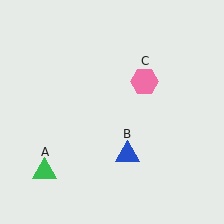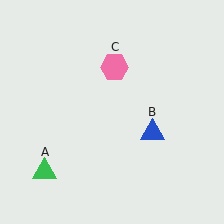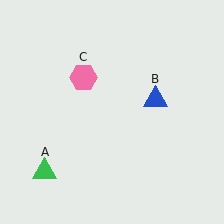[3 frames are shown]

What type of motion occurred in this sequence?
The blue triangle (object B), pink hexagon (object C) rotated counterclockwise around the center of the scene.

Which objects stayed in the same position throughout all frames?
Green triangle (object A) remained stationary.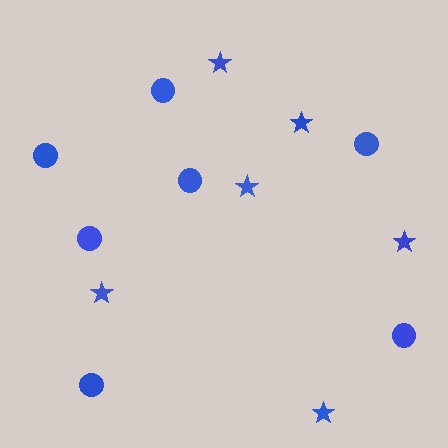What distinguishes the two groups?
There are 2 groups: one group of circles (7) and one group of stars (6).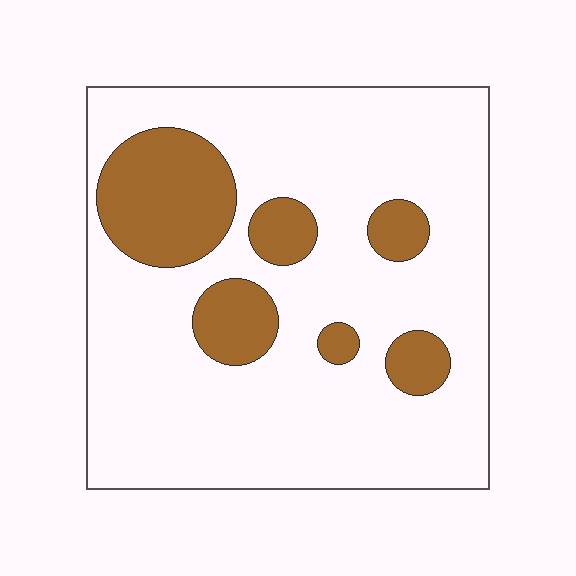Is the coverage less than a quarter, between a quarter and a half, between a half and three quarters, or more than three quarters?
Less than a quarter.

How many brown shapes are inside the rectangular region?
6.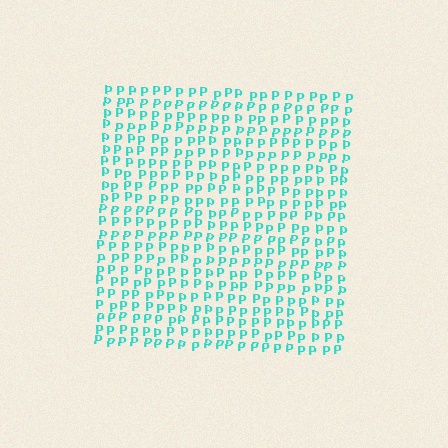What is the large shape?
The large shape is a square.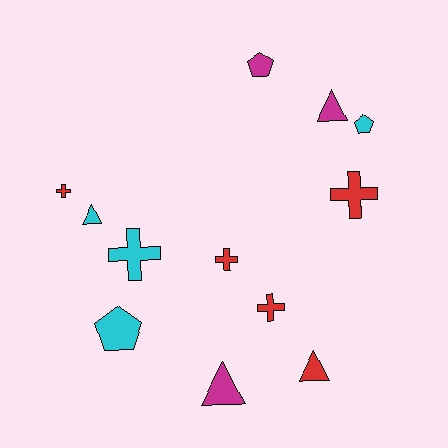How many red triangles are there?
There is 1 red triangle.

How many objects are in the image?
There are 12 objects.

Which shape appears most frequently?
Cross, with 5 objects.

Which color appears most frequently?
Red, with 5 objects.